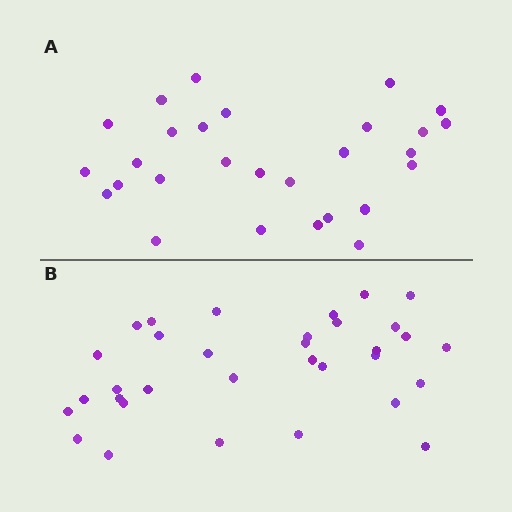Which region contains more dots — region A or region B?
Region B (the bottom region) has more dots.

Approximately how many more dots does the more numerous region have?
Region B has about 5 more dots than region A.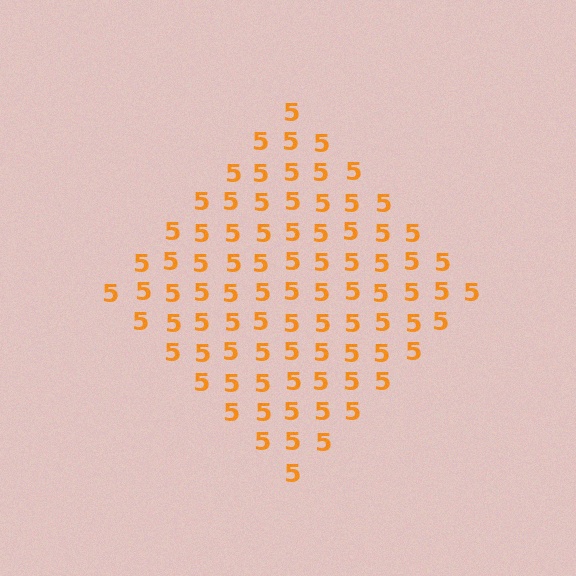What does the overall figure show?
The overall figure shows a diamond.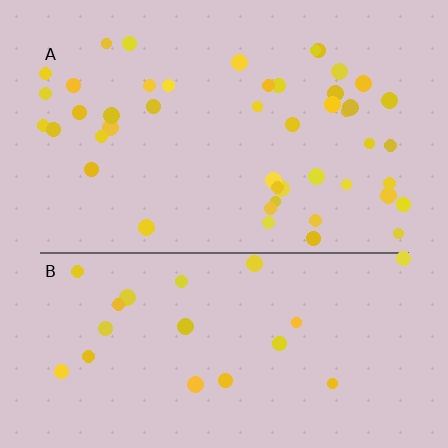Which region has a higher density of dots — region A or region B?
A (the top).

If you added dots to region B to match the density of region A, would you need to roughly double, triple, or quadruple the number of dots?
Approximately double.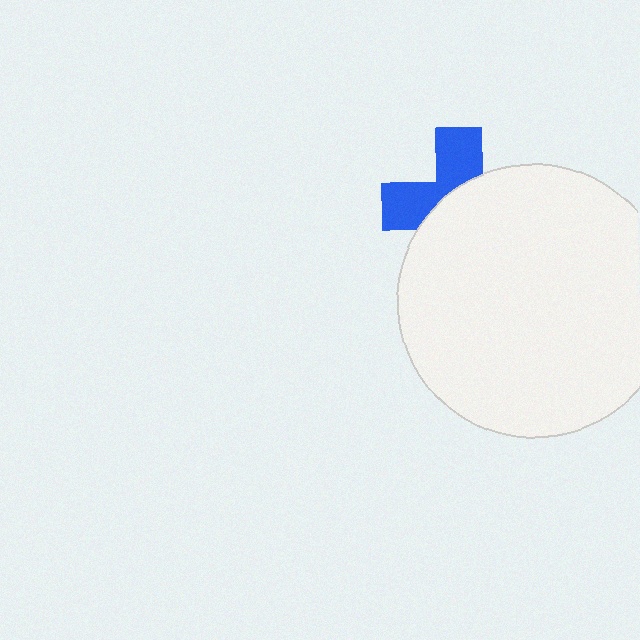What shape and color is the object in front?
The object in front is a white circle.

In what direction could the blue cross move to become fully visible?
The blue cross could move up. That would shift it out from behind the white circle entirely.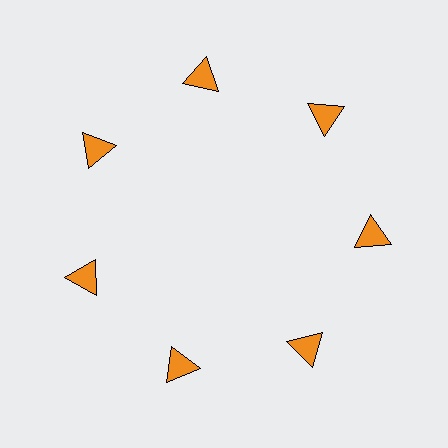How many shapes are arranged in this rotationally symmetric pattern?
There are 7 shapes, arranged in 7 groups of 1.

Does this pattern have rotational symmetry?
Yes, this pattern has 7-fold rotational symmetry. It looks the same after rotating 51 degrees around the center.